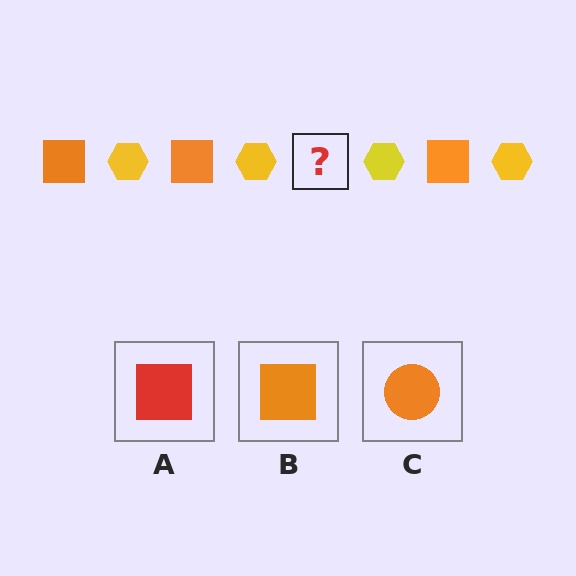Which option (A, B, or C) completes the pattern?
B.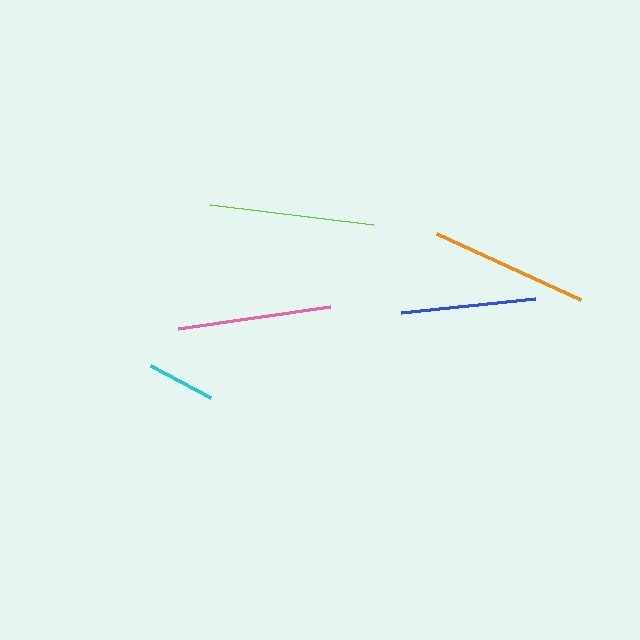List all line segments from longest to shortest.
From longest to shortest: lime, orange, pink, blue, cyan.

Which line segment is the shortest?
The cyan line is the shortest at approximately 68 pixels.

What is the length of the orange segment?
The orange segment is approximately 158 pixels long.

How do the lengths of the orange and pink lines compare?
The orange and pink lines are approximately the same length.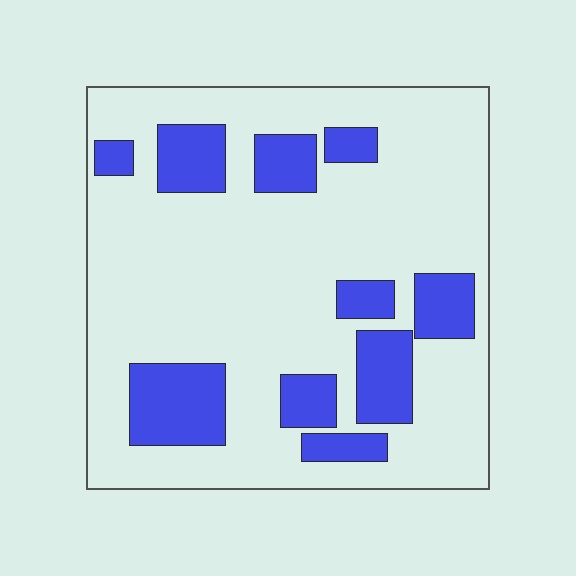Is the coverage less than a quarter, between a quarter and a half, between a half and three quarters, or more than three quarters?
Less than a quarter.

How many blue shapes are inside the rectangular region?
10.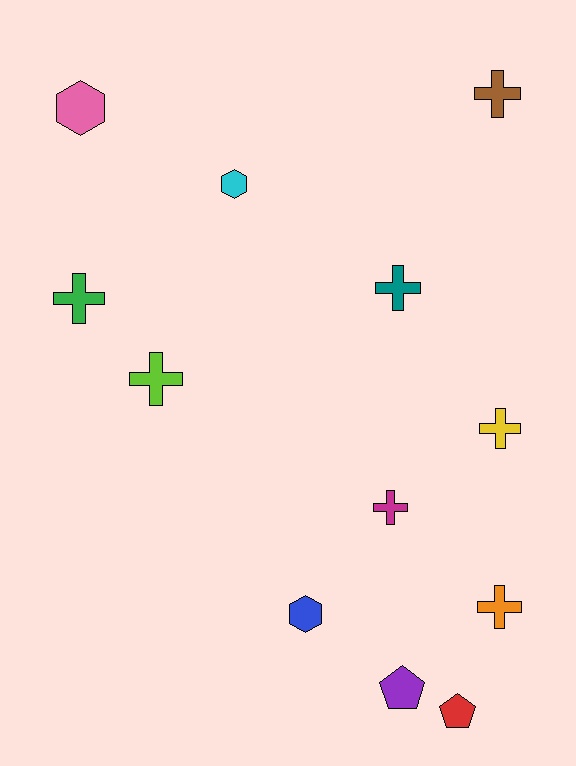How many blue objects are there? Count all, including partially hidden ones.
There is 1 blue object.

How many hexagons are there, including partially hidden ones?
There are 3 hexagons.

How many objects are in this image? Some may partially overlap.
There are 12 objects.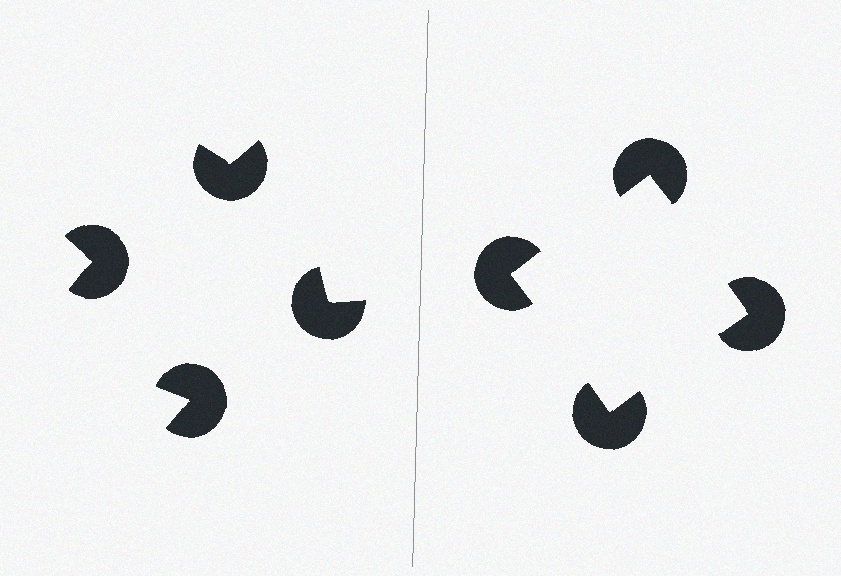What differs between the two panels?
The pac-man discs are positioned identically on both sides; only the wedge orientations differ. On the right they align to a square; on the left they are misaligned.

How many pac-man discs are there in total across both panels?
8 — 4 on each side.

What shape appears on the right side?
An illusory square.